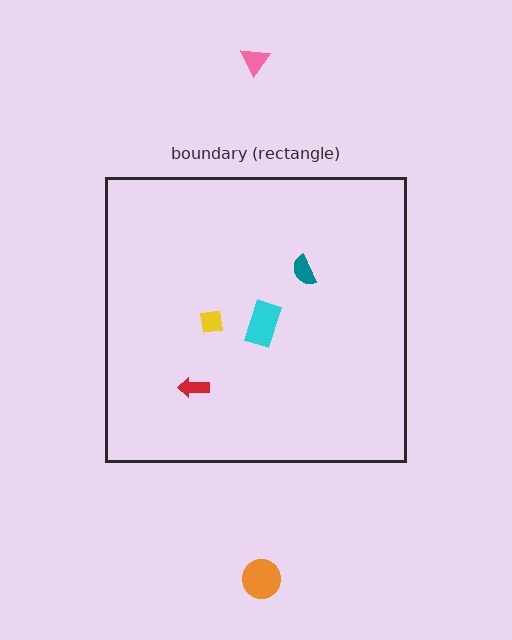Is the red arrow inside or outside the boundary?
Inside.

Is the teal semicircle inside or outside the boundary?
Inside.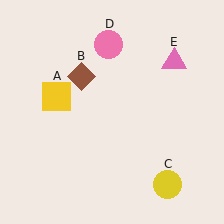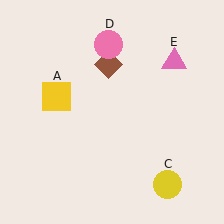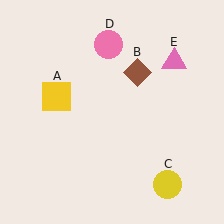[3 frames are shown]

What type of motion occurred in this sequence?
The brown diamond (object B) rotated clockwise around the center of the scene.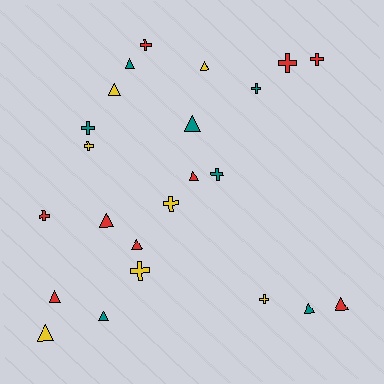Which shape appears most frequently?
Triangle, with 12 objects.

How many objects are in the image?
There are 23 objects.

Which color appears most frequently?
Red, with 9 objects.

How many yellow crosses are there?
There are 4 yellow crosses.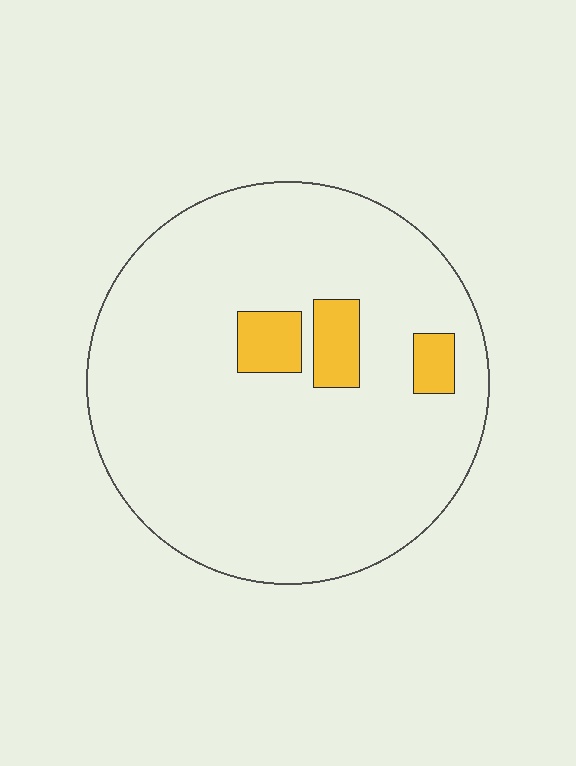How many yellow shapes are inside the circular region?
3.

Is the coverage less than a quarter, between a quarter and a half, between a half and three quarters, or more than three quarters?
Less than a quarter.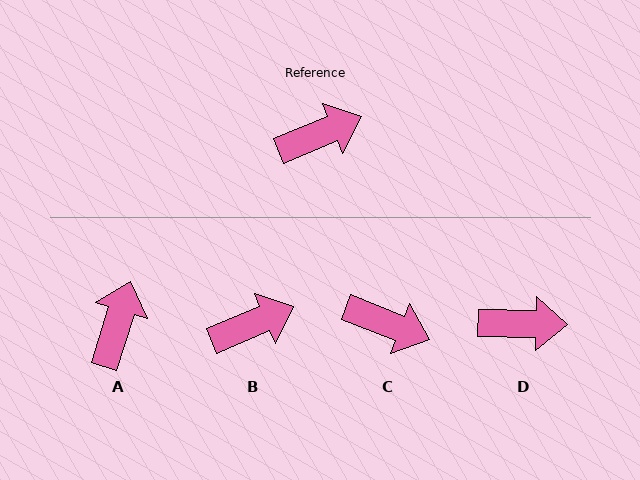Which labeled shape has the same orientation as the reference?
B.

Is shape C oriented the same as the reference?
No, it is off by about 44 degrees.